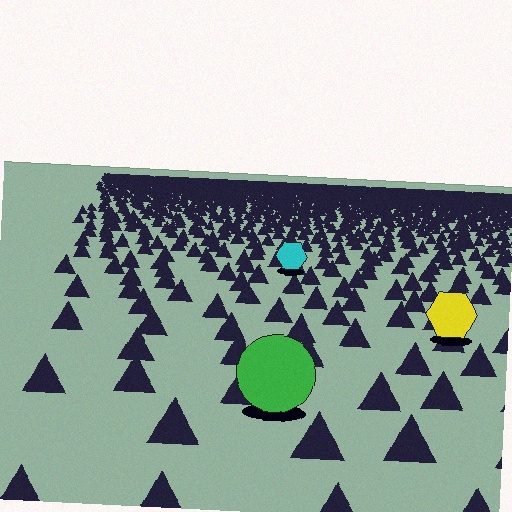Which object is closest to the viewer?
The green circle is closest. The texture marks near it are larger and more spread out.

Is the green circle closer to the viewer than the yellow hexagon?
Yes. The green circle is closer — you can tell from the texture gradient: the ground texture is coarser near it.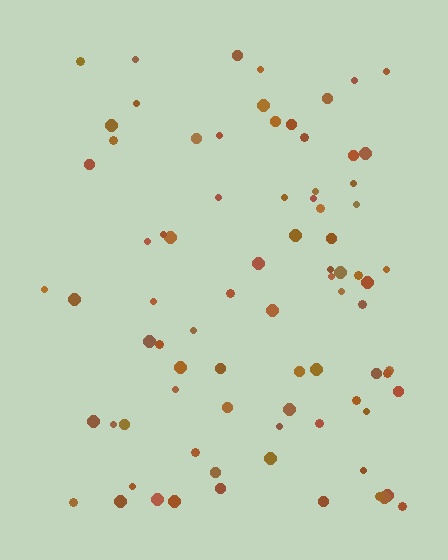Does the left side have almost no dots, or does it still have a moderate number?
Still a moderate number, just noticeably fewer than the right.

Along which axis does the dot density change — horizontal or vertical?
Horizontal.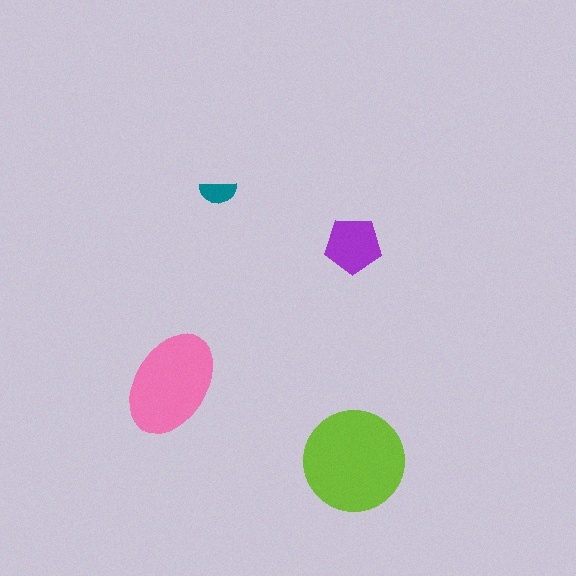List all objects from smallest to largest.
The teal semicircle, the purple pentagon, the pink ellipse, the lime circle.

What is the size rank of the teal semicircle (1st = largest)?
4th.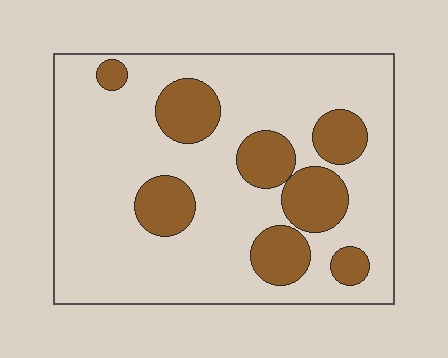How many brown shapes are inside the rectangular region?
8.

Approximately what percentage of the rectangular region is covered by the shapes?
Approximately 25%.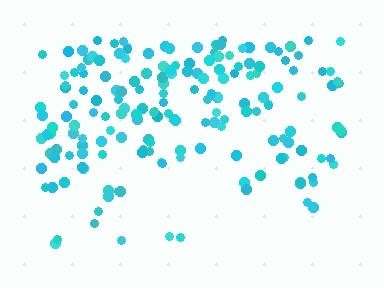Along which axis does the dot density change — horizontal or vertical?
Vertical.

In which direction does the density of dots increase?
From bottom to top, with the top side densest.